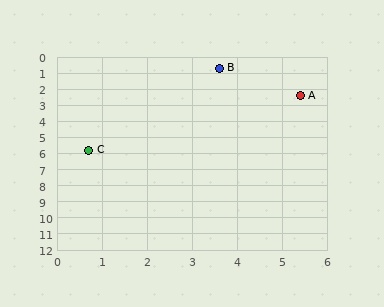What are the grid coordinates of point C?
Point C is at approximately (0.7, 5.8).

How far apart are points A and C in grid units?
Points A and C are about 5.8 grid units apart.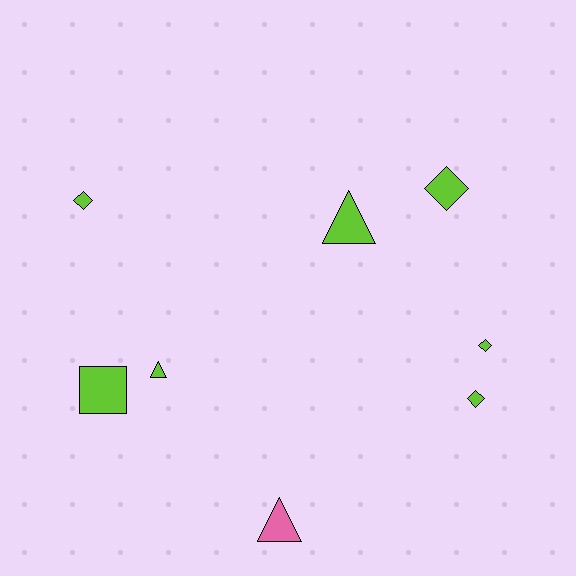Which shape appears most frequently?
Diamond, with 4 objects.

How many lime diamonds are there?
There are 4 lime diamonds.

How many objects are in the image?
There are 8 objects.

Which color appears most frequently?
Lime, with 7 objects.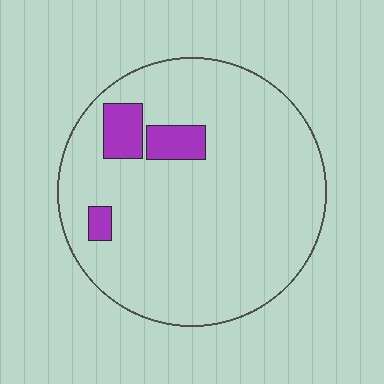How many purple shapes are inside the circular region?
3.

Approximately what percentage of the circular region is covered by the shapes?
Approximately 10%.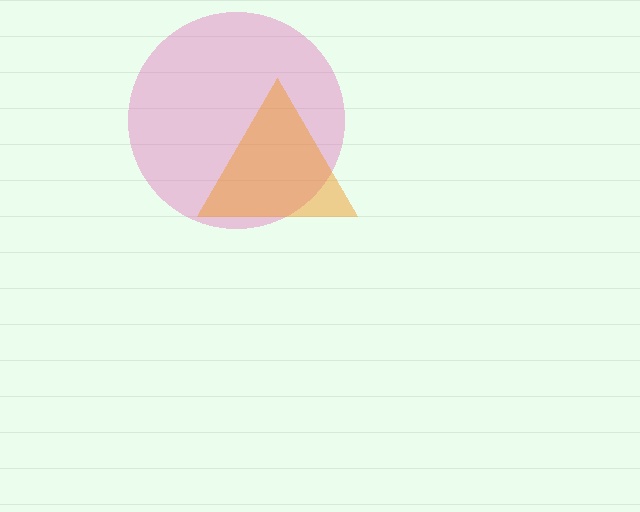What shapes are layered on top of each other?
The layered shapes are: a pink circle, an orange triangle.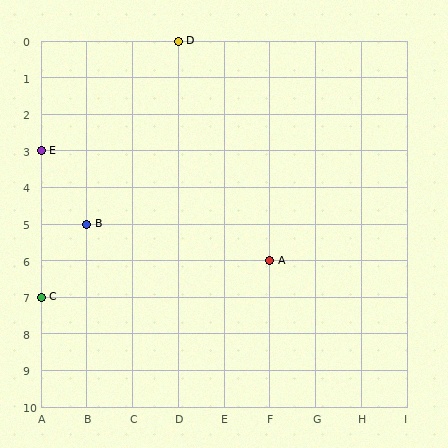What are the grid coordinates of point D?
Point D is at grid coordinates (D, 0).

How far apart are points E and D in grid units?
Points E and D are 3 columns and 3 rows apart (about 4.2 grid units diagonally).